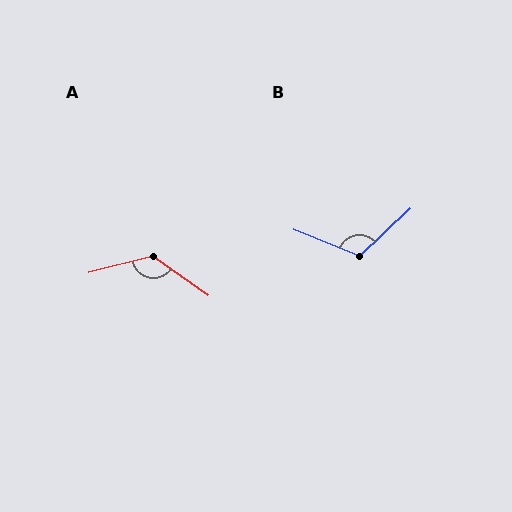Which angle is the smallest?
B, at approximately 114 degrees.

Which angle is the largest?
A, at approximately 130 degrees.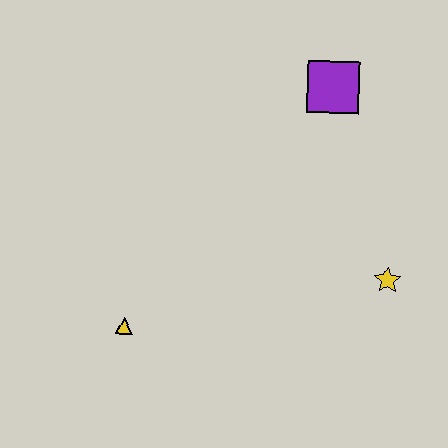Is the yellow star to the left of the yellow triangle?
No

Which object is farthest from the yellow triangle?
The purple square is farthest from the yellow triangle.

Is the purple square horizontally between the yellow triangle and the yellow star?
Yes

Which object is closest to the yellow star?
The purple square is closest to the yellow star.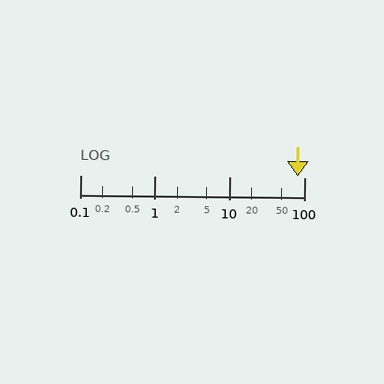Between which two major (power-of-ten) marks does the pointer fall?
The pointer is between 10 and 100.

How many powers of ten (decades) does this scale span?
The scale spans 3 decades, from 0.1 to 100.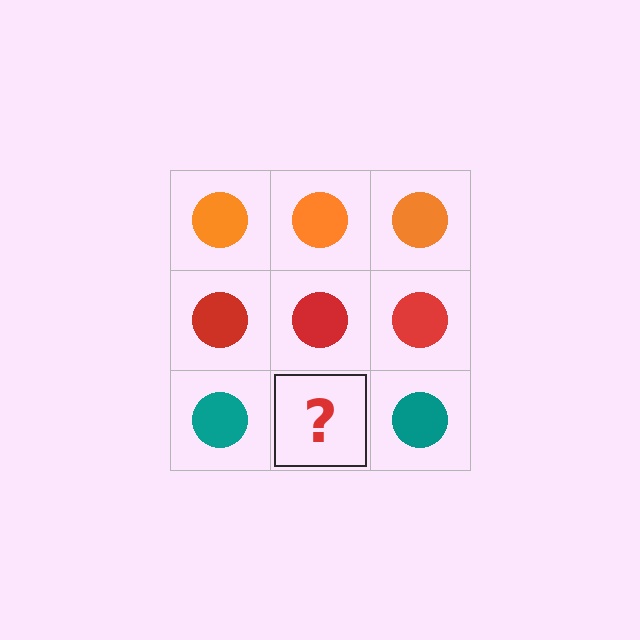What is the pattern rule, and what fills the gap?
The rule is that each row has a consistent color. The gap should be filled with a teal circle.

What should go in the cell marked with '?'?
The missing cell should contain a teal circle.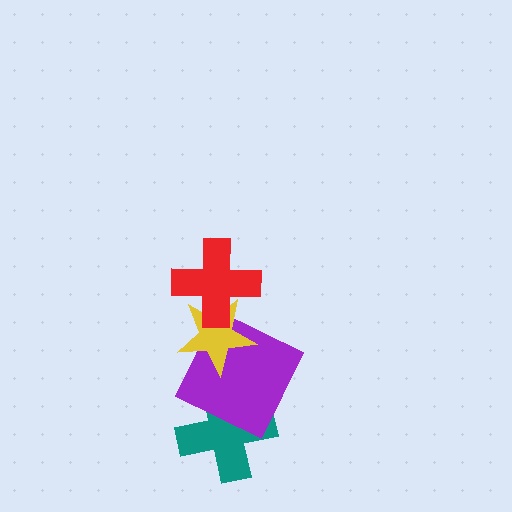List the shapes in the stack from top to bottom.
From top to bottom: the red cross, the yellow star, the purple square, the teal cross.